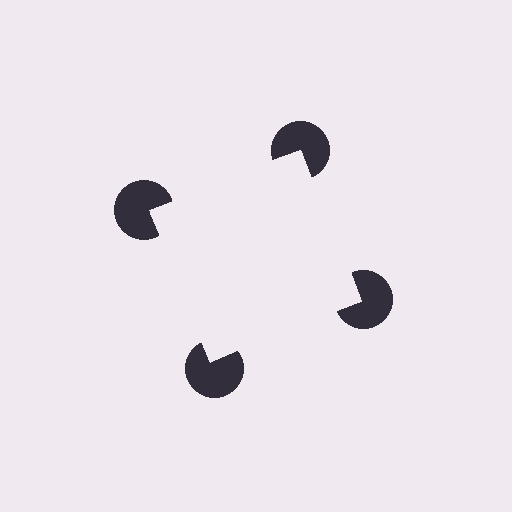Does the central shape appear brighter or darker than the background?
It typically appears slightly brighter than the background, even though no actual brightness change is drawn.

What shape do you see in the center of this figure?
An illusory square — its edges are inferred from the aligned wedge cuts in the pac-man discs, not physically drawn.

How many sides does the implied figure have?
4 sides.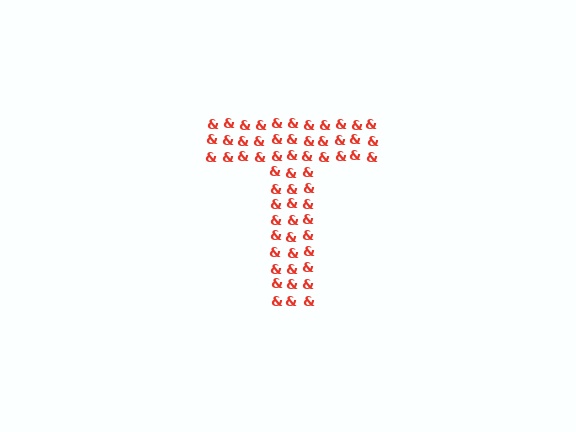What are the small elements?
The small elements are ampersands.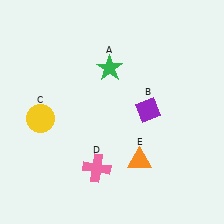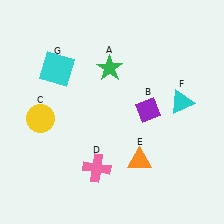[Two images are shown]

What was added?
A cyan triangle (F), a cyan square (G) were added in Image 2.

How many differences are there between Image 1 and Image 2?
There are 2 differences between the two images.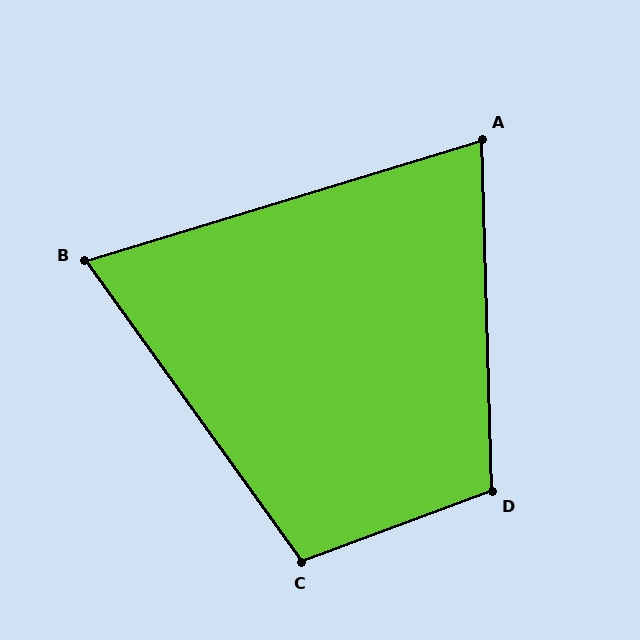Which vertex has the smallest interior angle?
B, at approximately 71 degrees.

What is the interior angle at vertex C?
Approximately 105 degrees (obtuse).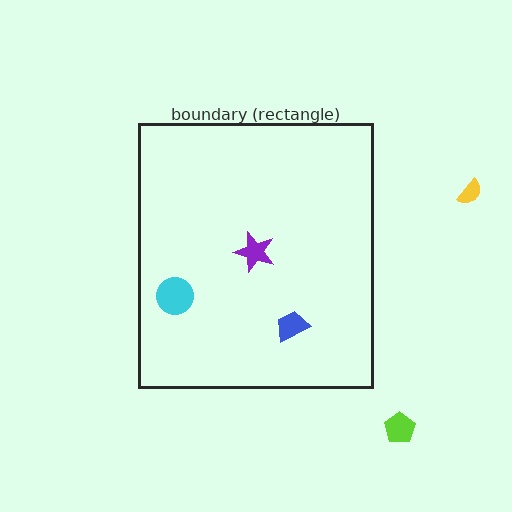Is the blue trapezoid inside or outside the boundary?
Inside.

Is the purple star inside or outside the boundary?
Inside.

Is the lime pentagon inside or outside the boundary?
Outside.